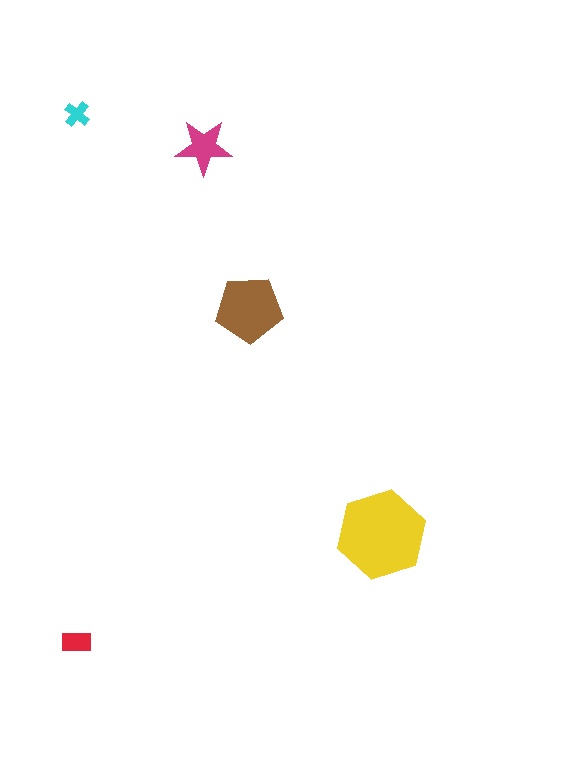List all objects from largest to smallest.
The yellow hexagon, the brown pentagon, the magenta star, the red rectangle, the cyan cross.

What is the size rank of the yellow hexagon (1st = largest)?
1st.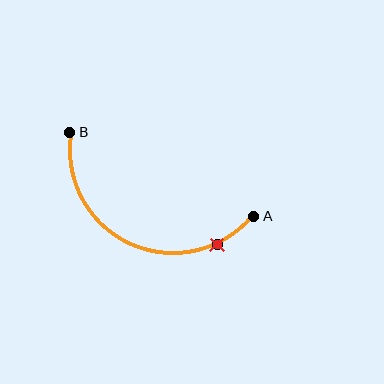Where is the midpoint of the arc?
The arc midpoint is the point on the curve farthest from the straight line joining A and B. It sits below that line.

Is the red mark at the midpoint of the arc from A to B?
No. The red mark lies on the arc but is closer to endpoint A. The arc midpoint would be at the point on the curve equidistant along the arc from both A and B.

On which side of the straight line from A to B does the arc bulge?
The arc bulges below the straight line connecting A and B.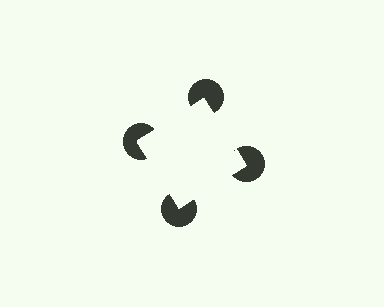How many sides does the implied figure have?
4 sides.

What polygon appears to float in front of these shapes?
An illusory square — its edges are inferred from the aligned wedge cuts in the pac-man discs, not physically drawn.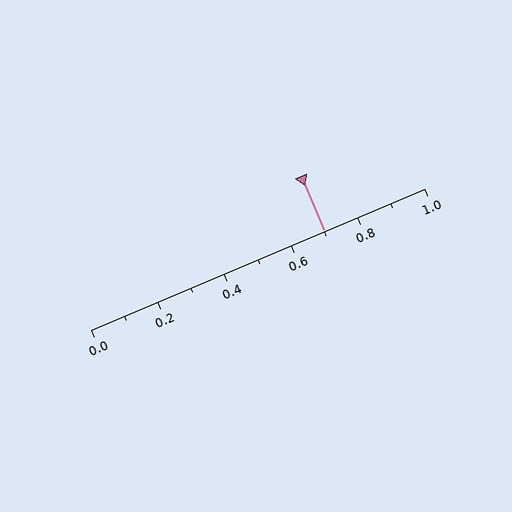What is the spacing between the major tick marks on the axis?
The major ticks are spaced 0.2 apart.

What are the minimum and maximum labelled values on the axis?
The axis runs from 0.0 to 1.0.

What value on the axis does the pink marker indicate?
The marker indicates approximately 0.7.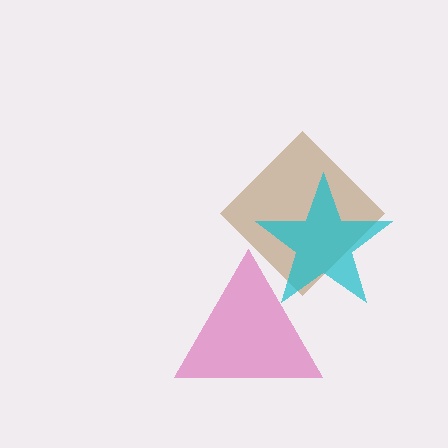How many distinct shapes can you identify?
There are 3 distinct shapes: a magenta triangle, a brown diamond, a cyan star.